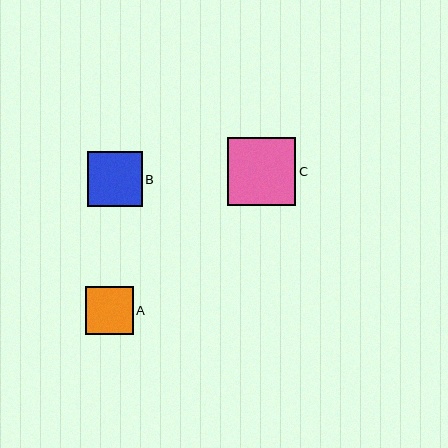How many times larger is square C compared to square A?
Square C is approximately 1.4 times the size of square A.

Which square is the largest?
Square C is the largest with a size of approximately 68 pixels.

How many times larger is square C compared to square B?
Square C is approximately 1.2 times the size of square B.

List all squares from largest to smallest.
From largest to smallest: C, B, A.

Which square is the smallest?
Square A is the smallest with a size of approximately 48 pixels.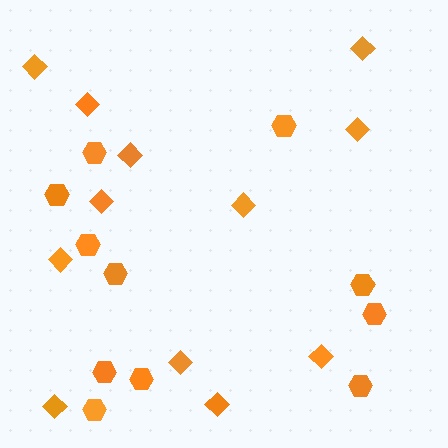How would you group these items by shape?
There are 2 groups: one group of hexagons (11) and one group of diamonds (12).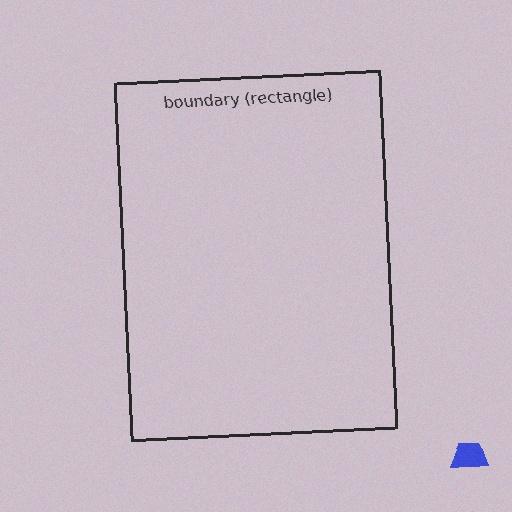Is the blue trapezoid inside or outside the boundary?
Outside.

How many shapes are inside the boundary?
0 inside, 1 outside.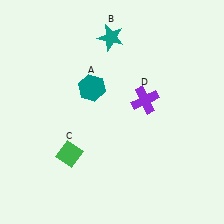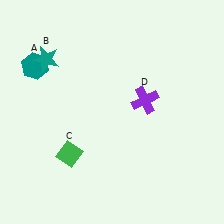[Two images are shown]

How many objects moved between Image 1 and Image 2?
2 objects moved between the two images.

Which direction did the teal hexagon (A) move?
The teal hexagon (A) moved left.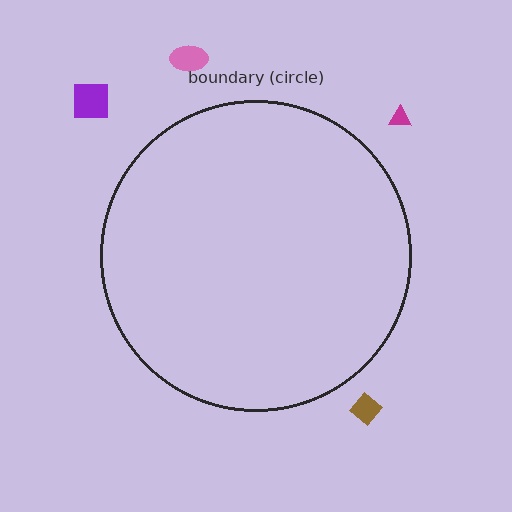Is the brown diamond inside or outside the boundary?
Outside.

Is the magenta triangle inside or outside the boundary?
Outside.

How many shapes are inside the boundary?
0 inside, 4 outside.